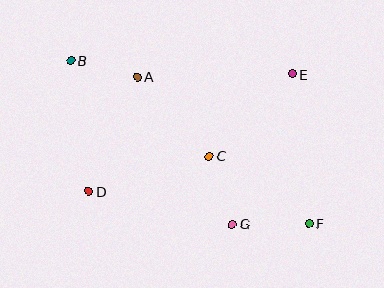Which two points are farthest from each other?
Points B and F are farthest from each other.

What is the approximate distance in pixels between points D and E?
The distance between D and E is approximately 235 pixels.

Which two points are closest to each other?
Points A and B are closest to each other.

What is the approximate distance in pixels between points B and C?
The distance between B and C is approximately 168 pixels.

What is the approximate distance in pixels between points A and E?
The distance between A and E is approximately 155 pixels.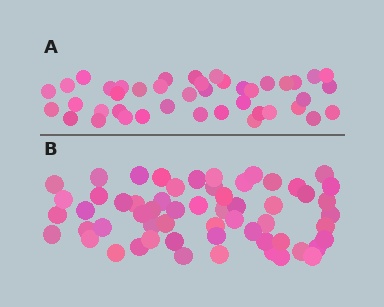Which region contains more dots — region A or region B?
Region B (the bottom region) has more dots.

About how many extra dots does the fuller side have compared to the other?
Region B has approximately 15 more dots than region A.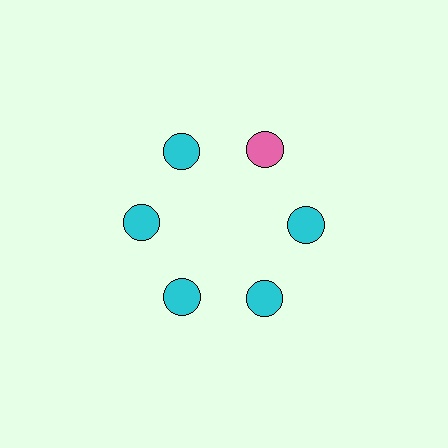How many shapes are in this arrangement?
There are 6 shapes arranged in a ring pattern.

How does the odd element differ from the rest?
It has a different color: pink instead of cyan.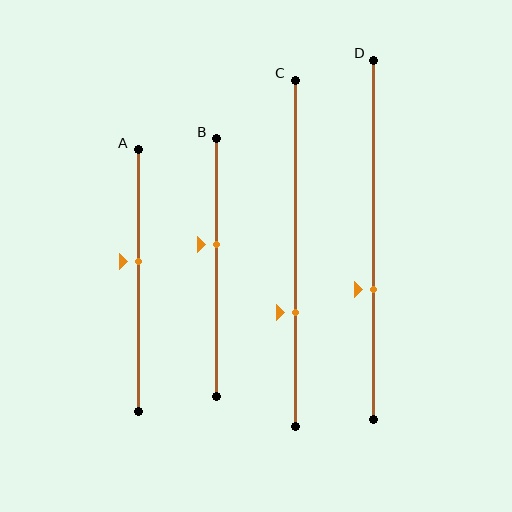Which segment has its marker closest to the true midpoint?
Segment A has its marker closest to the true midpoint.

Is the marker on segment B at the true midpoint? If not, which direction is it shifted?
No, the marker on segment B is shifted upward by about 9% of the segment length.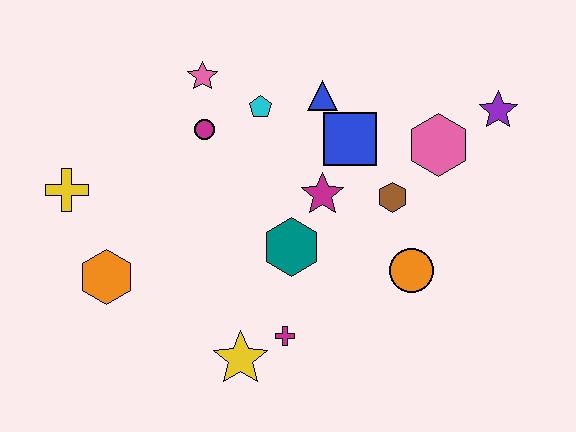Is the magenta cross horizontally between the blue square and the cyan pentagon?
Yes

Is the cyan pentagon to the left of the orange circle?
Yes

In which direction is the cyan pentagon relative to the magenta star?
The cyan pentagon is above the magenta star.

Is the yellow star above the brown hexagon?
No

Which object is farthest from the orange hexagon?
The purple star is farthest from the orange hexagon.